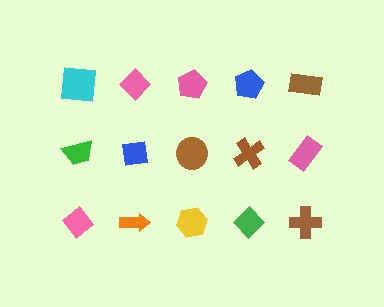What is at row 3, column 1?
A pink diamond.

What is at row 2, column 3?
A brown circle.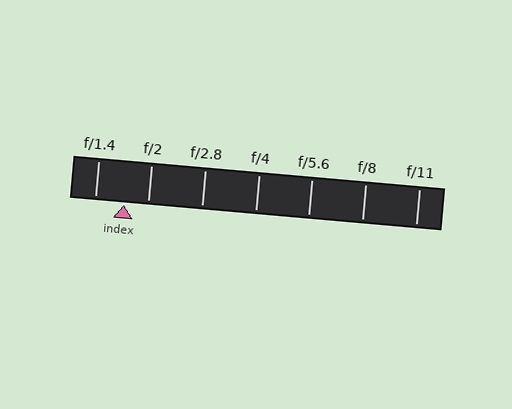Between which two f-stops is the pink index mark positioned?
The index mark is between f/1.4 and f/2.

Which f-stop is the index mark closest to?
The index mark is closest to f/2.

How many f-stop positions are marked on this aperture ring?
There are 7 f-stop positions marked.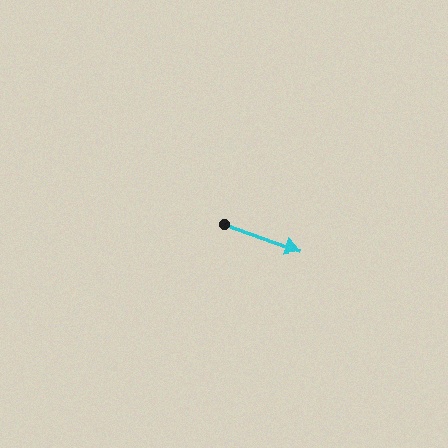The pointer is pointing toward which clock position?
Roughly 4 o'clock.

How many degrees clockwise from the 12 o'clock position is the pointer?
Approximately 110 degrees.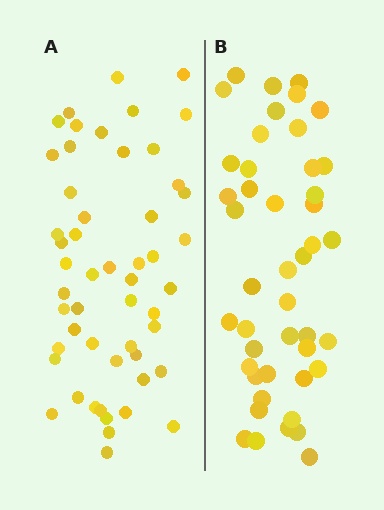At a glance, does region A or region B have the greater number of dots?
Region A (the left region) has more dots.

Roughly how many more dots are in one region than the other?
Region A has roughly 8 or so more dots than region B.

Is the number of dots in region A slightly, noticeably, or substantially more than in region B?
Region A has only slightly more — the two regions are fairly close. The ratio is roughly 1.2 to 1.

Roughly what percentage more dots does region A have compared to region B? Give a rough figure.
About 15% more.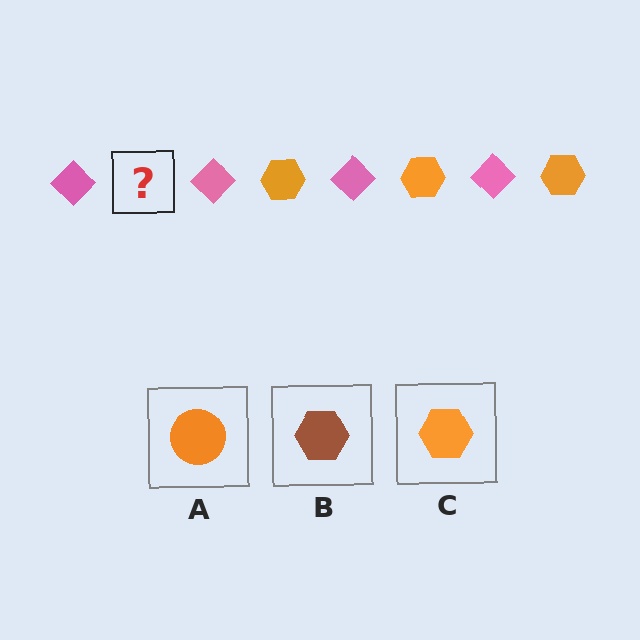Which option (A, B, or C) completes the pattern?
C.